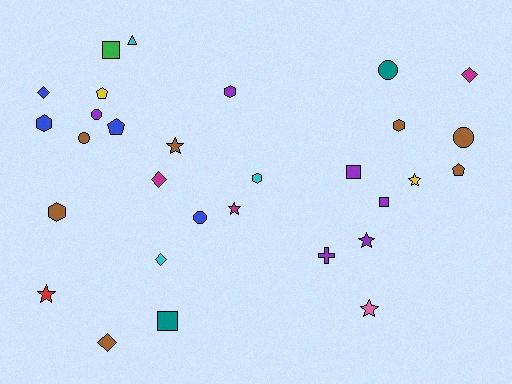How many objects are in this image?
There are 30 objects.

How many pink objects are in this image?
There is 1 pink object.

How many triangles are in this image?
There is 1 triangle.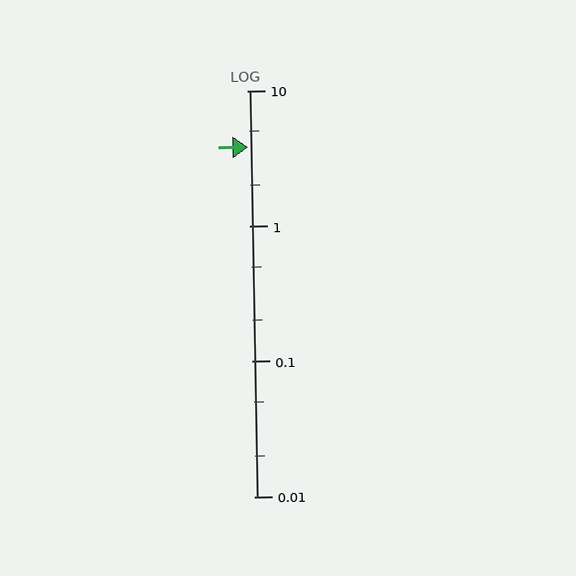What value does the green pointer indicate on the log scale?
The pointer indicates approximately 3.8.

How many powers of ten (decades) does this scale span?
The scale spans 3 decades, from 0.01 to 10.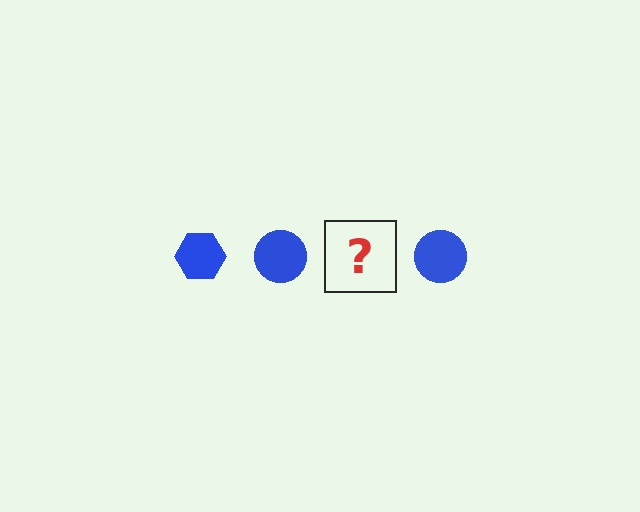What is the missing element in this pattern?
The missing element is a blue hexagon.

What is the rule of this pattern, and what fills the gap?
The rule is that the pattern cycles through hexagon, circle shapes in blue. The gap should be filled with a blue hexagon.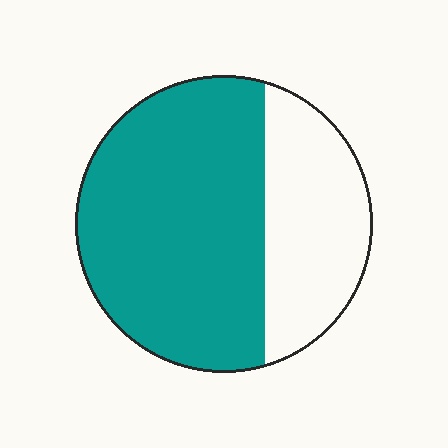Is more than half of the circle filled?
Yes.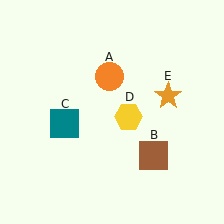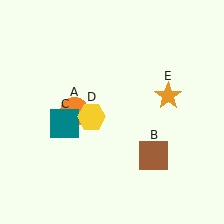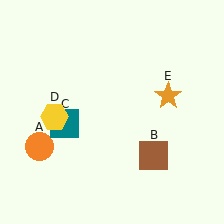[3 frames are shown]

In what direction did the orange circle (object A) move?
The orange circle (object A) moved down and to the left.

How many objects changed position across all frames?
2 objects changed position: orange circle (object A), yellow hexagon (object D).